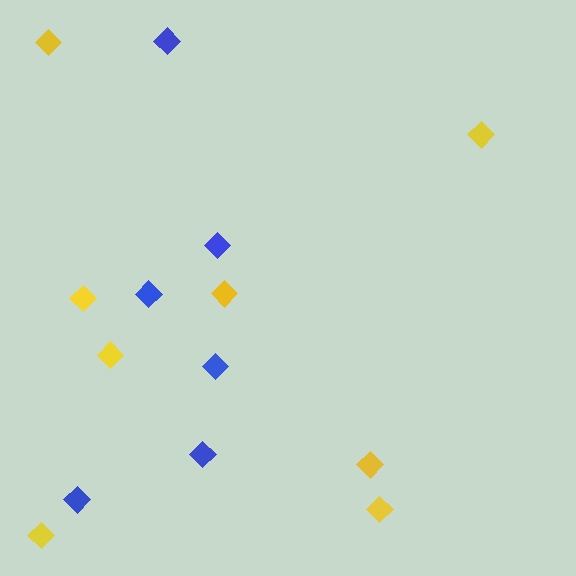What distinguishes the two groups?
There are 2 groups: one group of blue diamonds (6) and one group of yellow diamonds (8).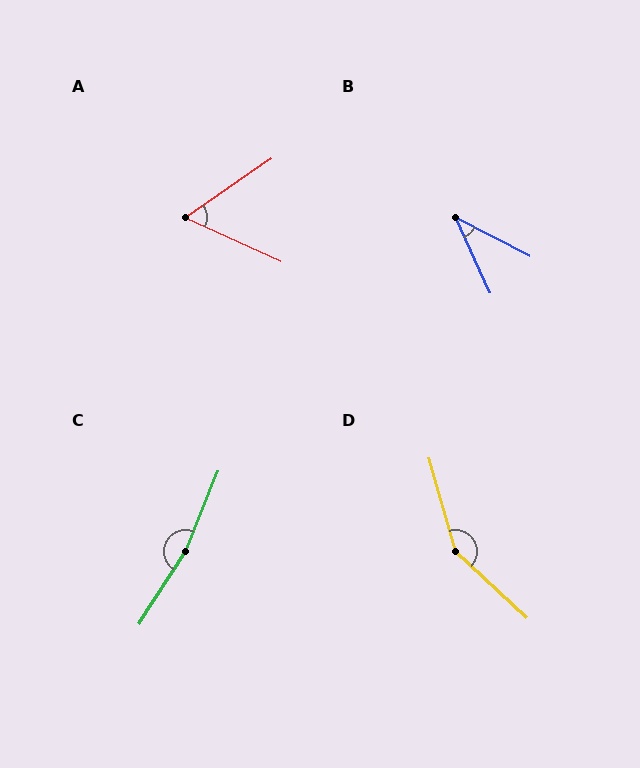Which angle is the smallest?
B, at approximately 38 degrees.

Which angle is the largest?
C, at approximately 169 degrees.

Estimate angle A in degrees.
Approximately 59 degrees.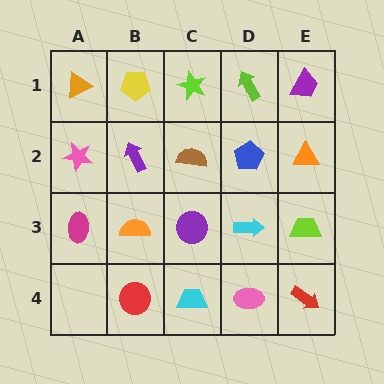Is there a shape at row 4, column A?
No, that cell is empty.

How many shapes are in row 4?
4 shapes.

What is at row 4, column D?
A pink ellipse.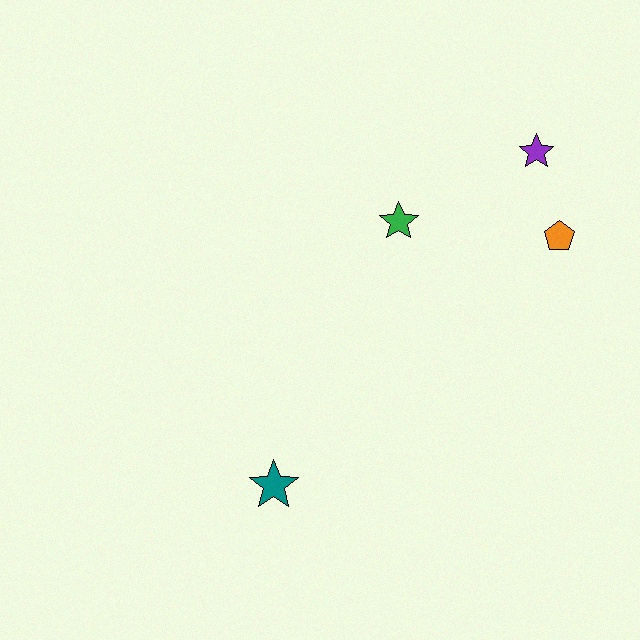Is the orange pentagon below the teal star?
No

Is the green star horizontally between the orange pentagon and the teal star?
Yes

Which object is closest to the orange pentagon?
The purple star is closest to the orange pentagon.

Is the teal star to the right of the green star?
No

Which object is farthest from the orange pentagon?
The teal star is farthest from the orange pentagon.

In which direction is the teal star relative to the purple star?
The teal star is below the purple star.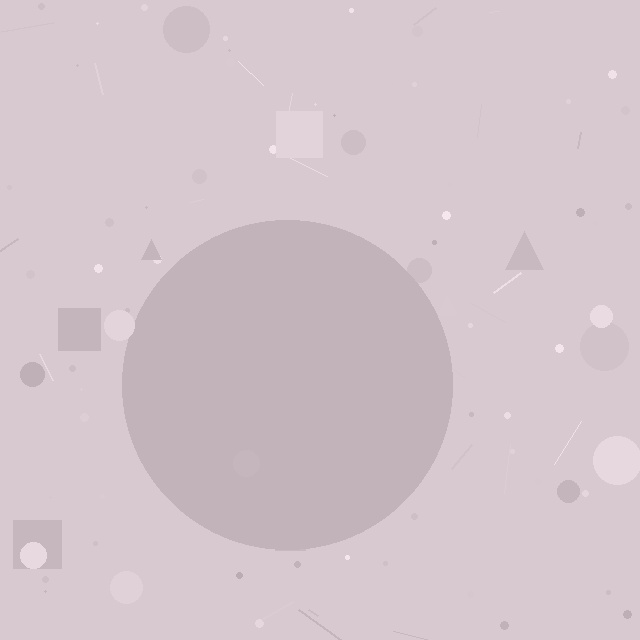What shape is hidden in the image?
A circle is hidden in the image.